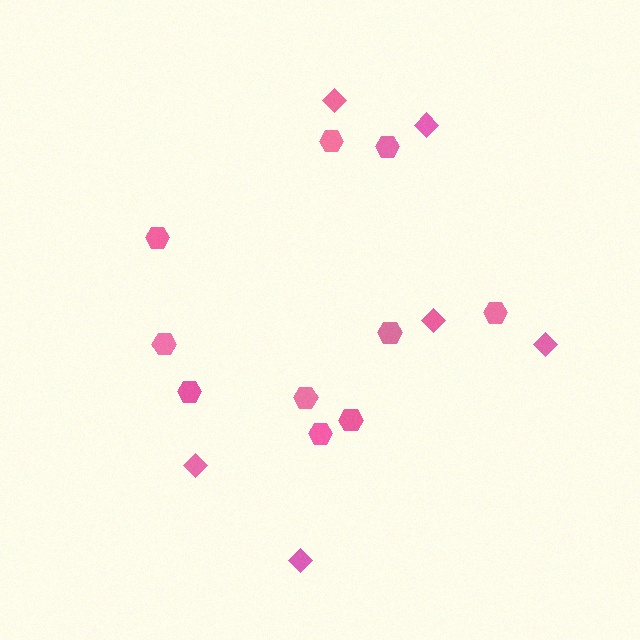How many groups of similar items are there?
There are 2 groups: one group of diamonds (6) and one group of hexagons (10).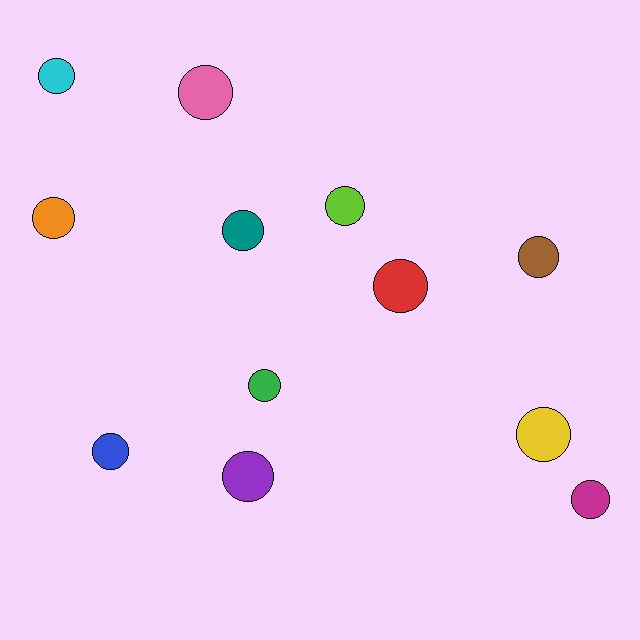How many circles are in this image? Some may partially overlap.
There are 12 circles.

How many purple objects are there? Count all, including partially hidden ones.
There is 1 purple object.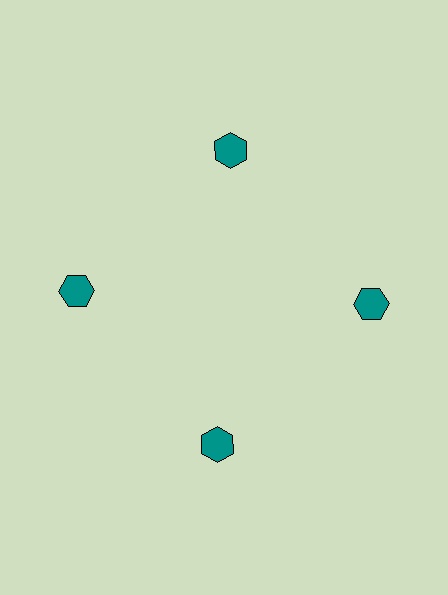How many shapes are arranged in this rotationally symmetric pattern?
There are 4 shapes, arranged in 4 groups of 1.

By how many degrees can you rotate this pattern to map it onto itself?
The pattern maps onto itself every 90 degrees of rotation.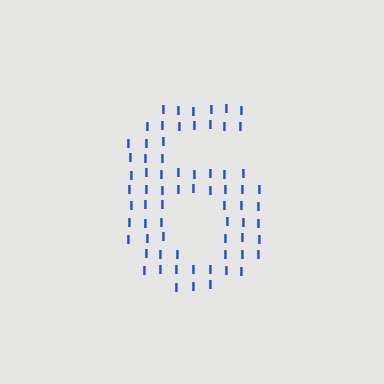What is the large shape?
The large shape is the digit 6.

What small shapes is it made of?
It is made of small letter I's.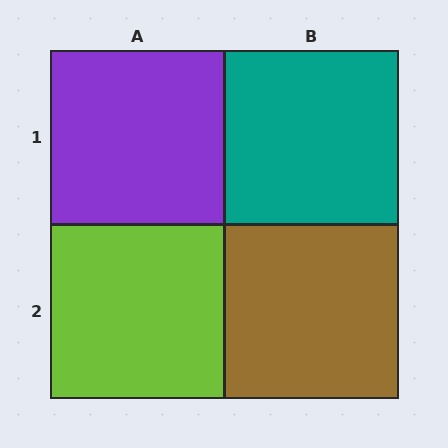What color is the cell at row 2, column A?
Lime.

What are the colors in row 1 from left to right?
Purple, teal.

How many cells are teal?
1 cell is teal.